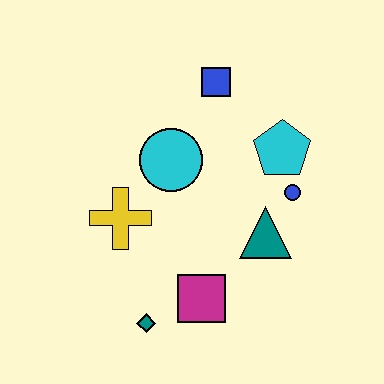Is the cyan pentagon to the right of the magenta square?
Yes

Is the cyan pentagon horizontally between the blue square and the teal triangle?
No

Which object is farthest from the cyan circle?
The teal diamond is farthest from the cyan circle.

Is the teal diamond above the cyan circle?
No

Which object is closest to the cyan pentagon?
The blue circle is closest to the cyan pentagon.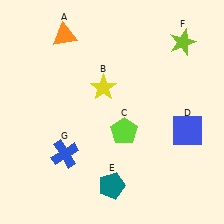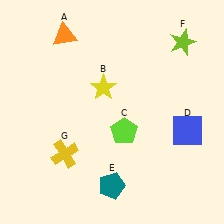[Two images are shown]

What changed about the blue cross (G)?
In Image 1, G is blue. In Image 2, it changed to yellow.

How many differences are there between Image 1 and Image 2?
There is 1 difference between the two images.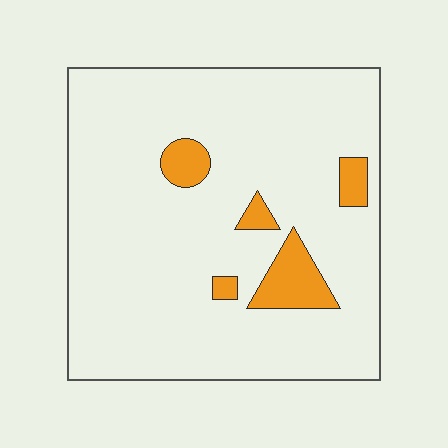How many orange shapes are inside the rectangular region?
5.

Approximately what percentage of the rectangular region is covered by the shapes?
Approximately 10%.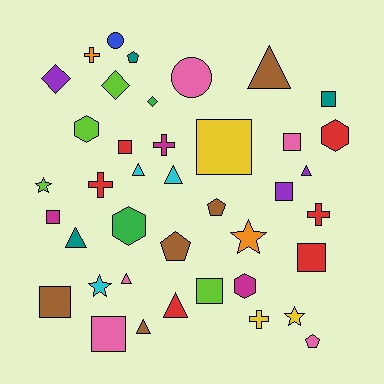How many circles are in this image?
There are 2 circles.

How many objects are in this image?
There are 40 objects.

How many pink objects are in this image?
There are 5 pink objects.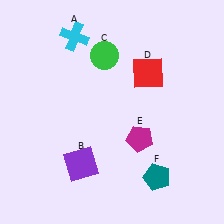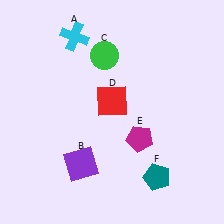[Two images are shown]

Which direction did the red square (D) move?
The red square (D) moved left.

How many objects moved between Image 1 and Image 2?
1 object moved between the two images.